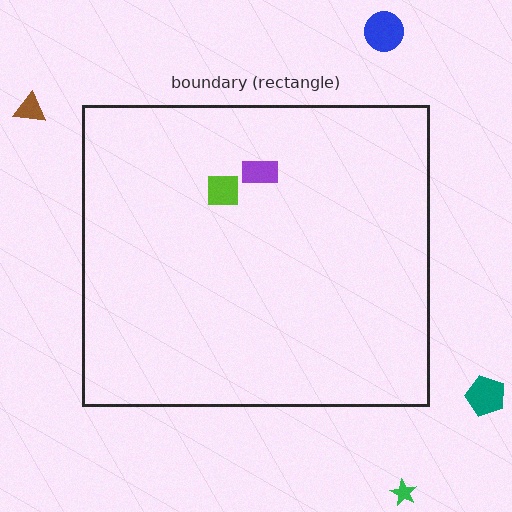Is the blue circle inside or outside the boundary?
Outside.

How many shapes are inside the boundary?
2 inside, 4 outside.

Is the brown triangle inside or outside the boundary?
Outside.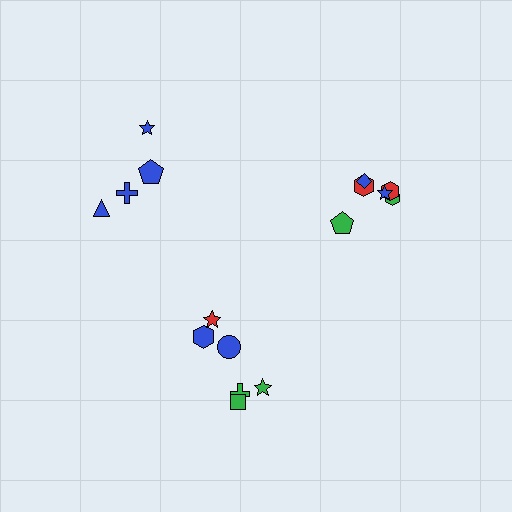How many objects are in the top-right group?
There are 6 objects.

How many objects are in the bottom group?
There are 6 objects.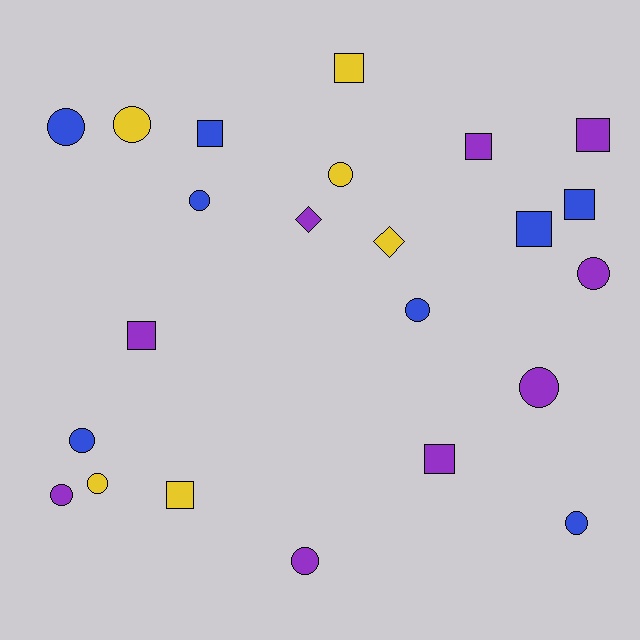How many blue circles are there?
There are 5 blue circles.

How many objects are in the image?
There are 23 objects.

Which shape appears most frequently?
Circle, with 12 objects.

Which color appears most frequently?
Purple, with 9 objects.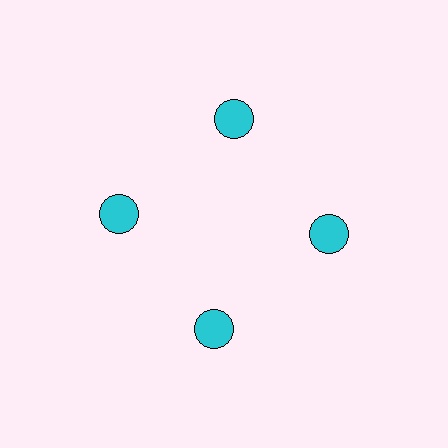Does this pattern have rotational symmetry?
Yes, this pattern has 4-fold rotational symmetry. It looks the same after rotating 90 degrees around the center.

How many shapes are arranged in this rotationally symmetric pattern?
There are 4 shapes, arranged in 4 groups of 1.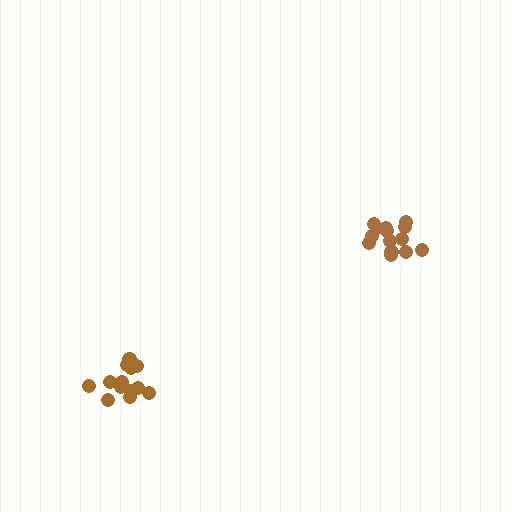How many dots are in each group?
Group 1: 14 dots, Group 2: 13 dots (27 total).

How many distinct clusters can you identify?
There are 2 distinct clusters.